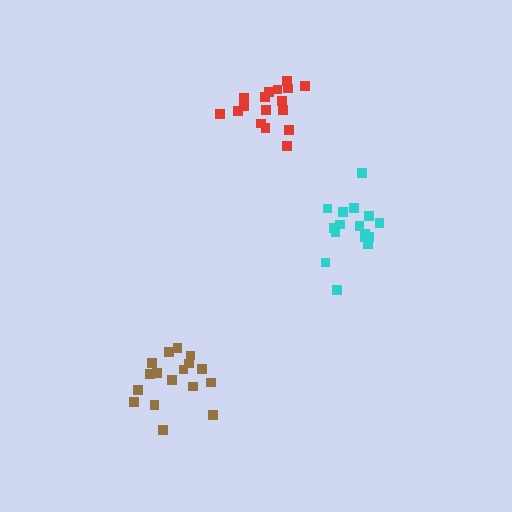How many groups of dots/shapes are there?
There are 3 groups.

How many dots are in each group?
Group 1: 16 dots, Group 2: 17 dots, Group 3: 17 dots (50 total).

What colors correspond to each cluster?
The clusters are colored: cyan, red, brown.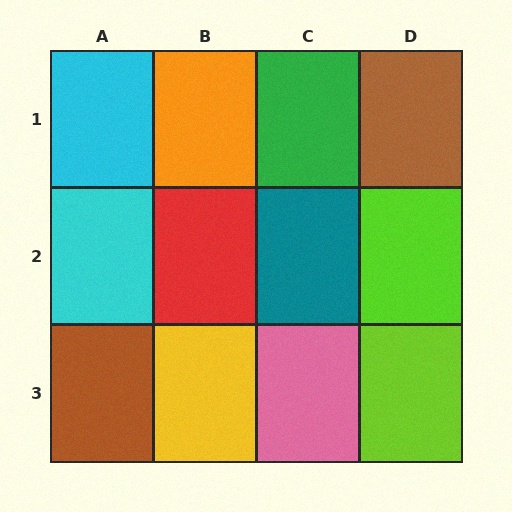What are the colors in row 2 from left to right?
Cyan, red, teal, lime.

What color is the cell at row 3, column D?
Lime.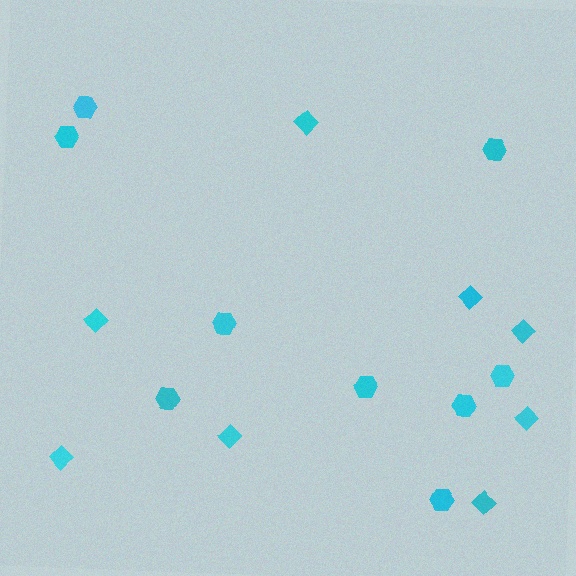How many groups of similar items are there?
There are 2 groups: one group of diamonds (8) and one group of hexagons (9).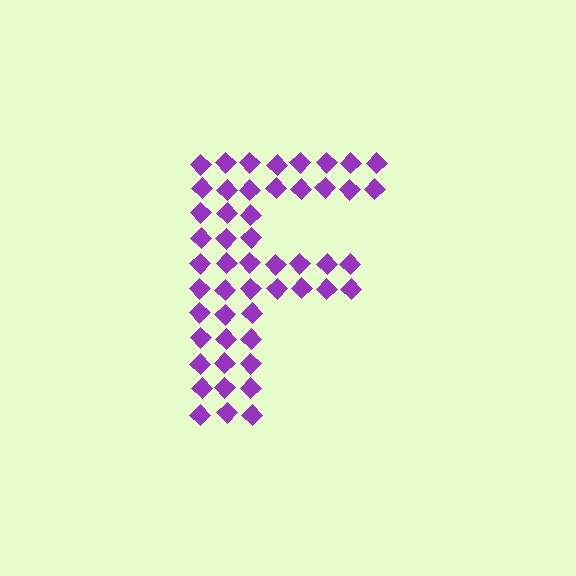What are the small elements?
The small elements are diamonds.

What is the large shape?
The large shape is the letter F.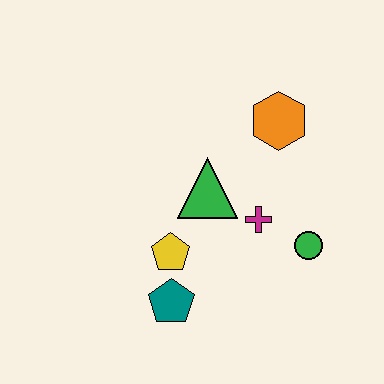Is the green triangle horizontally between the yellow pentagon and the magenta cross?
Yes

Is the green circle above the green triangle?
No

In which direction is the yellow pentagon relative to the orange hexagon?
The yellow pentagon is below the orange hexagon.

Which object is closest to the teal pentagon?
The yellow pentagon is closest to the teal pentagon.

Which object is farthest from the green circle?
The teal pentagon is farthest from the green circle.